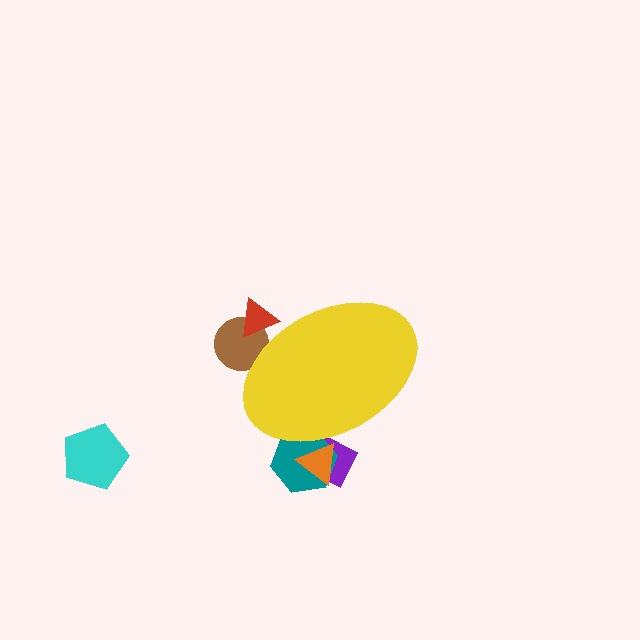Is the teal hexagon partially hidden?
Yes, the teal hexagon is partially hidden behind the yellow ellipse.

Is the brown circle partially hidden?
Yes, the brown circle is partially hidden behind the yellow ellipse.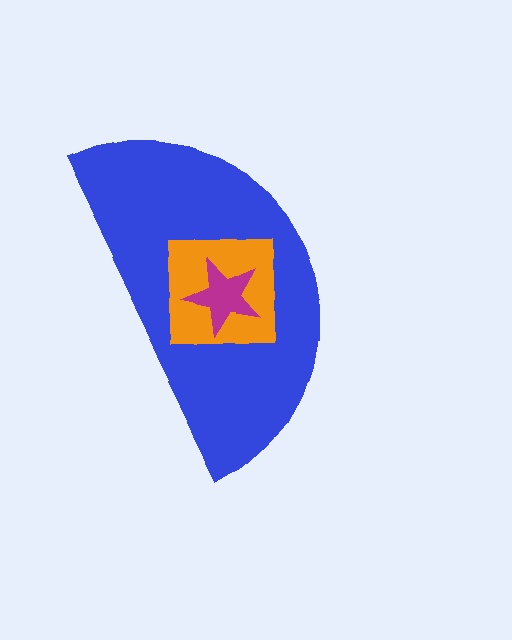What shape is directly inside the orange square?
The magenta star.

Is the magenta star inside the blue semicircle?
Yes.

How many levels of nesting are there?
3.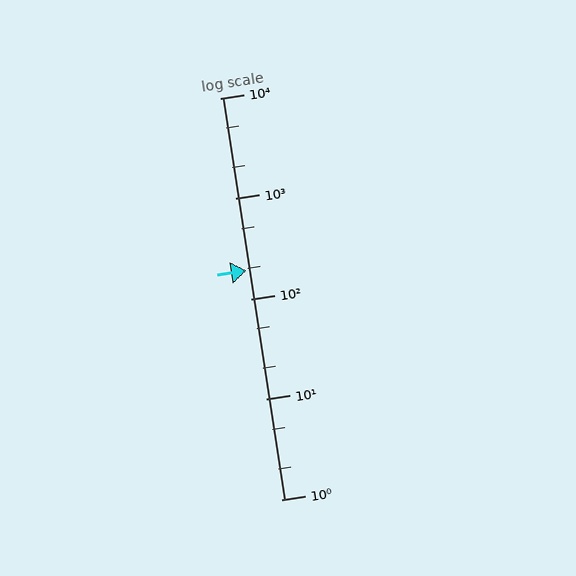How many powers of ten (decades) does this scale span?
The scale spans 4 decades, from 1 to 10000.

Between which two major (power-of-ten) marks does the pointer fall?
The pointer is between 100 and 1000.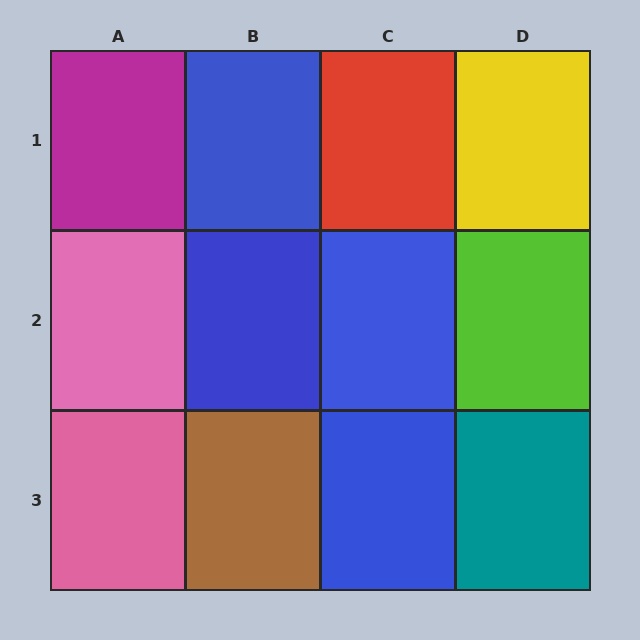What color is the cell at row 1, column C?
Red.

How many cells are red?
1 cell is red.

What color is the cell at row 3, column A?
Pink.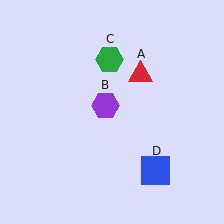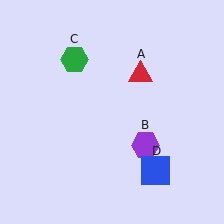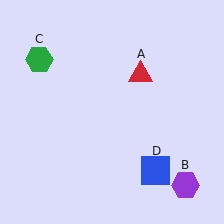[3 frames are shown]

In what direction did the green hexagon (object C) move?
The green hexagon (object C) moved left.